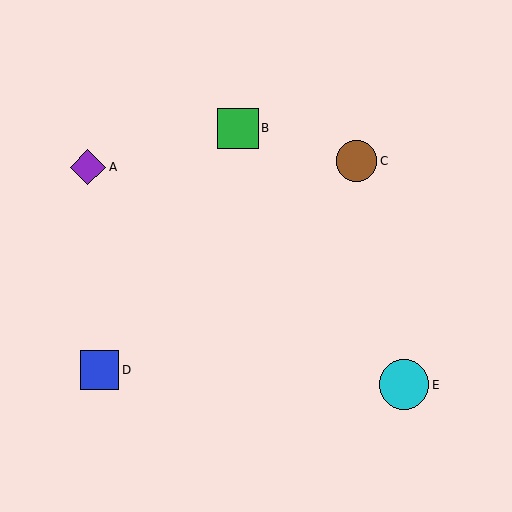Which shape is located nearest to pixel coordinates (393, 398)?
The cyan circle (labeled E) at (404, 385) is nearest to that location.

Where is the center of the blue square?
The center of the blue square is at (99, 370).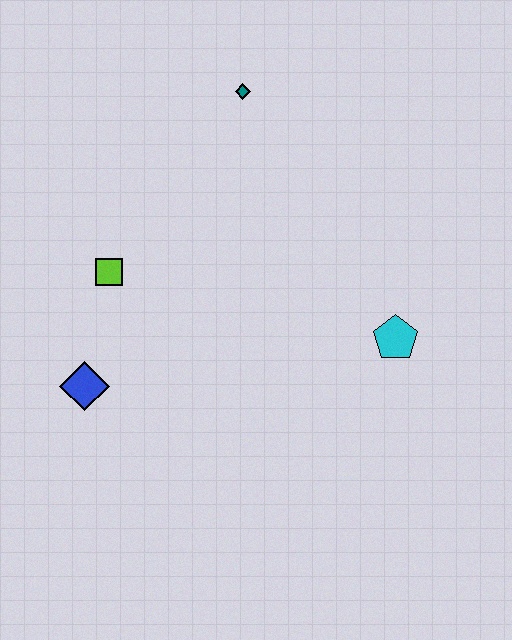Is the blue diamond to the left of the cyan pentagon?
Yes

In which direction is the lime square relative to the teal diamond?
The lime square is below the teal diamond.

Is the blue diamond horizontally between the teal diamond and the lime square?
No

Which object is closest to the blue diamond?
The lime square is closest to the blue diamond.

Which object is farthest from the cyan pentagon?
The blue diamond is farthest from the cyan pentagon.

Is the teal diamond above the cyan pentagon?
Yes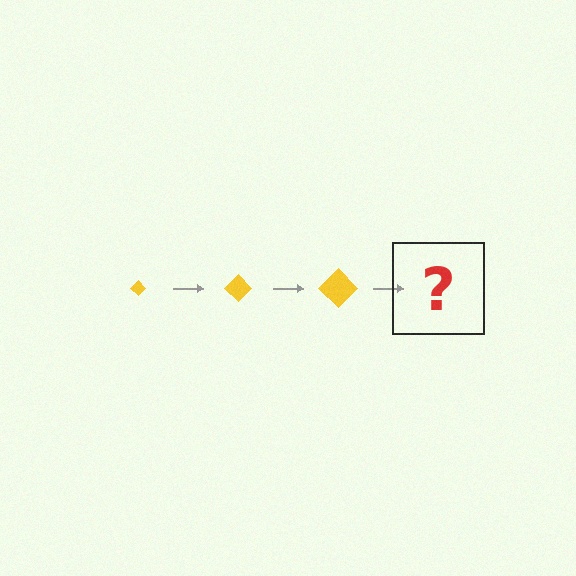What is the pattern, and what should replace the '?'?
The pattern is that the diamond gets progressively larger each step. The '?' should be a yellow diamond, larger than the previous one.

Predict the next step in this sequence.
The next step is a yellow diamond, larger than the previous one.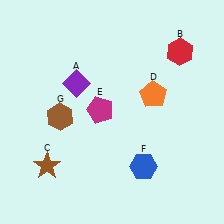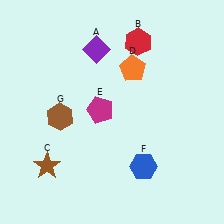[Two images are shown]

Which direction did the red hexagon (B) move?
The red hexagon (B) moved left.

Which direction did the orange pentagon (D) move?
The orange pentagon (D) moved up.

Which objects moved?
The objects that moved are: the purple diamond (A), the red hexagon (B), the orange pentagon (D).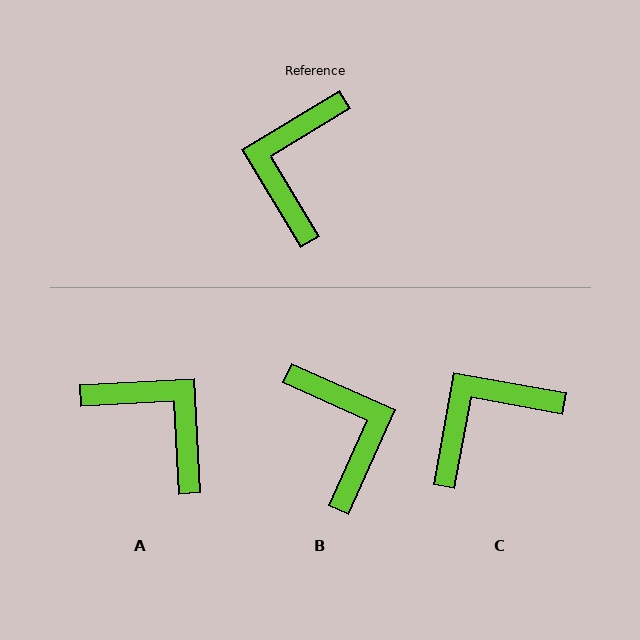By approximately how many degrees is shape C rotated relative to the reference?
Approximately 41 degrees clockwise.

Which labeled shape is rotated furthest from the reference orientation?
B, about 145 degrees away.